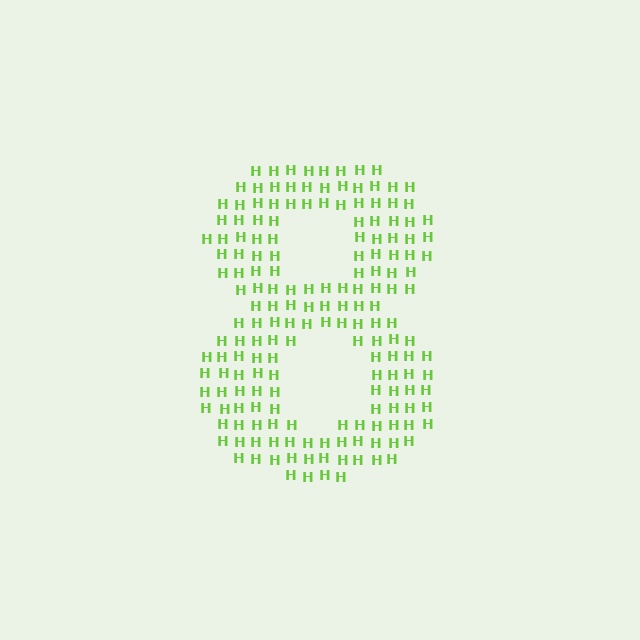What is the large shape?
The large shape is the digit 8.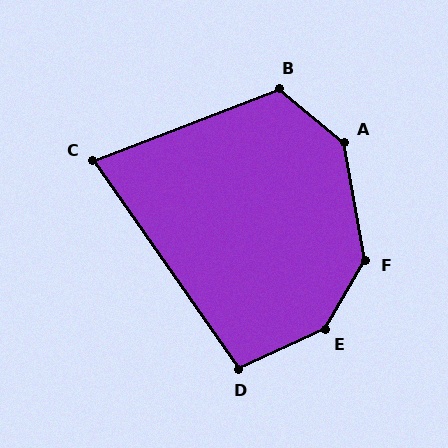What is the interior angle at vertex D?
Approximately 100 degrees (obtuse).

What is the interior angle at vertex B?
Approximately 120 degrees (obtuse).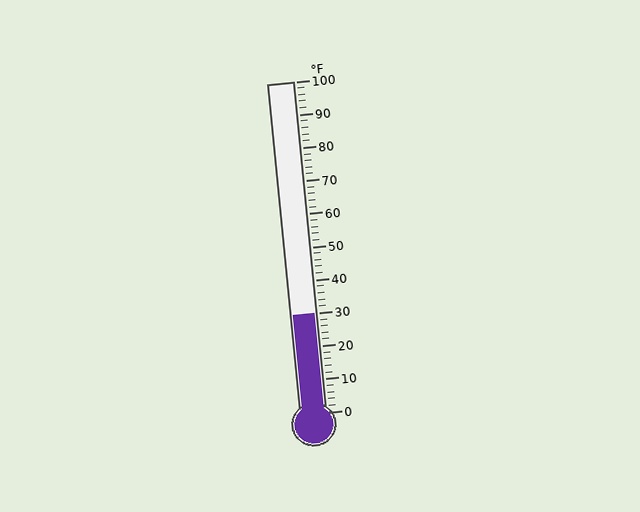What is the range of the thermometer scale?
The thermometer scale ranges from 0°F to 100°F.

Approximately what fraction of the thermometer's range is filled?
The thermometer is filled to approximately 30% of its range.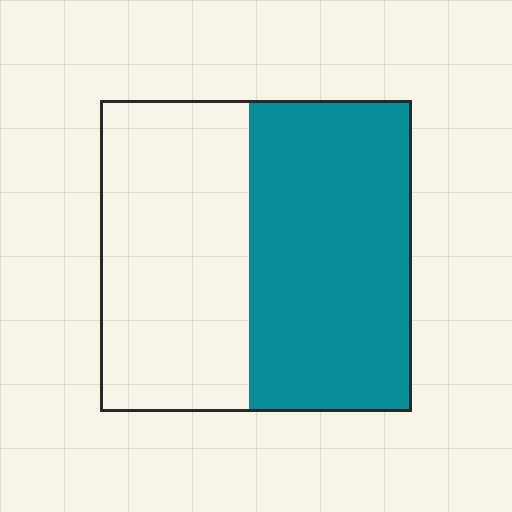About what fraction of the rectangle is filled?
About one half (1/2).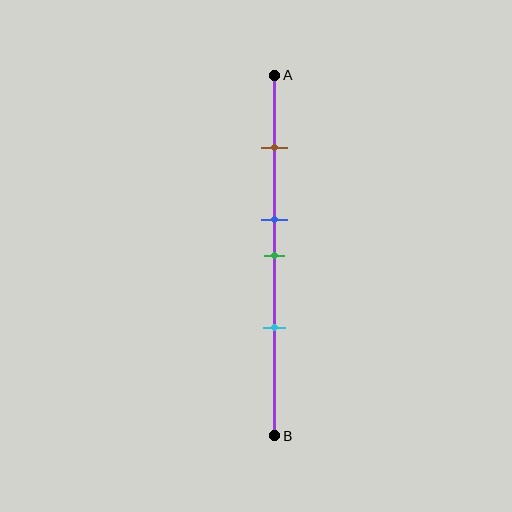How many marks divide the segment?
There are 4 marks dividing the segment.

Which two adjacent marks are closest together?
The blue and green marks are the closest adjacent pair.